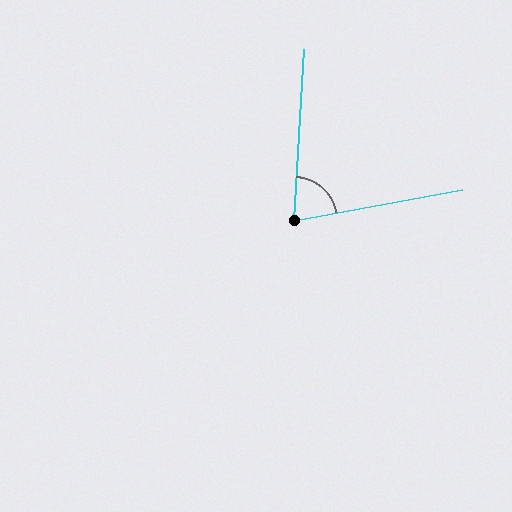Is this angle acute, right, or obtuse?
It is acute.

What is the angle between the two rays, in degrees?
Approximately 76 degrees.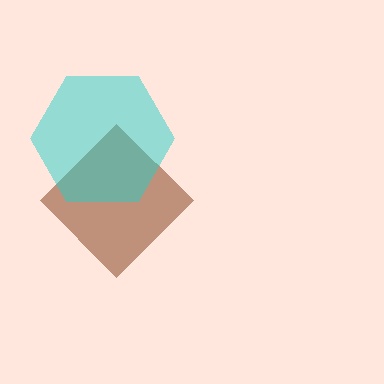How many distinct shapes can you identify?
There are 2 distinct shapes: a brown diamond, a cyan hexagon.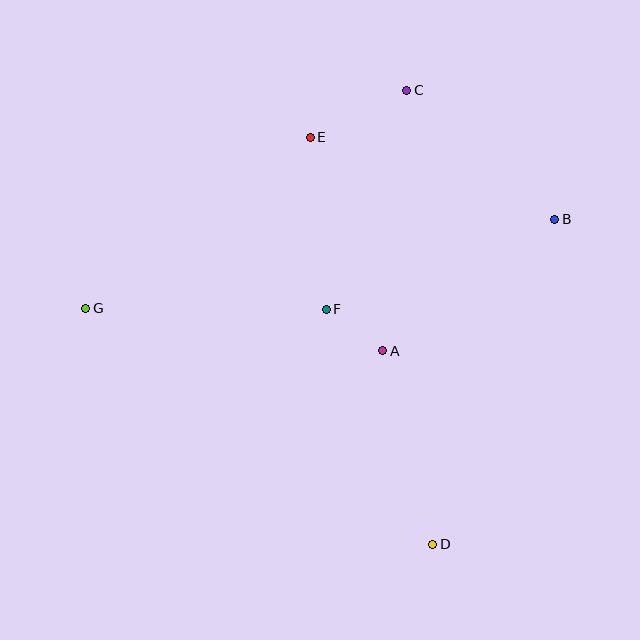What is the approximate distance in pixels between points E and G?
The distance between E and G is approximately 282 pixels.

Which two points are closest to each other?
Points A and F are closest to each other.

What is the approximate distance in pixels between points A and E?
The distance between A and E is approximately 226 pixels.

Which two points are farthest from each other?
Points B and G are farthest from each other.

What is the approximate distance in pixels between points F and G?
The distance between F and G is approximately 240 pixels.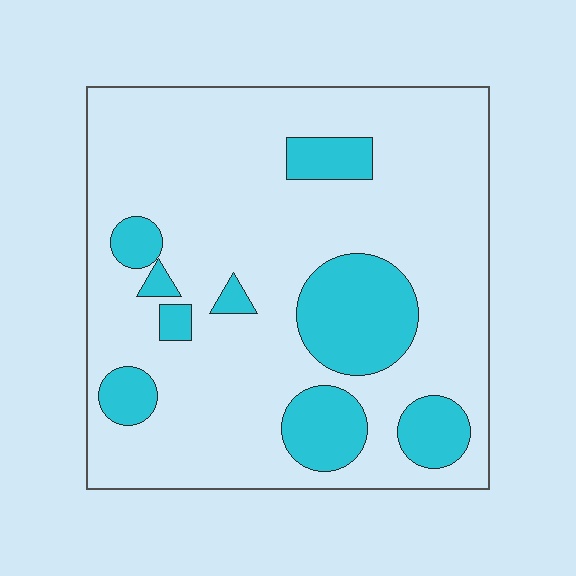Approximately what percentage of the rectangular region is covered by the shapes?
Approximately 20%.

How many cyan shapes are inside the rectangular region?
9.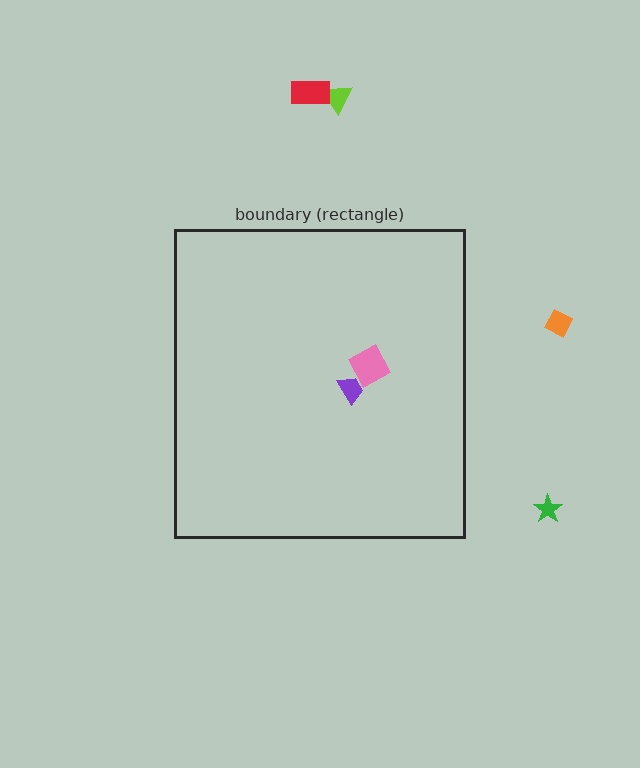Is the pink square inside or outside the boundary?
Inside.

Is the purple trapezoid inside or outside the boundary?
Inside.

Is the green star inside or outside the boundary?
Outside.